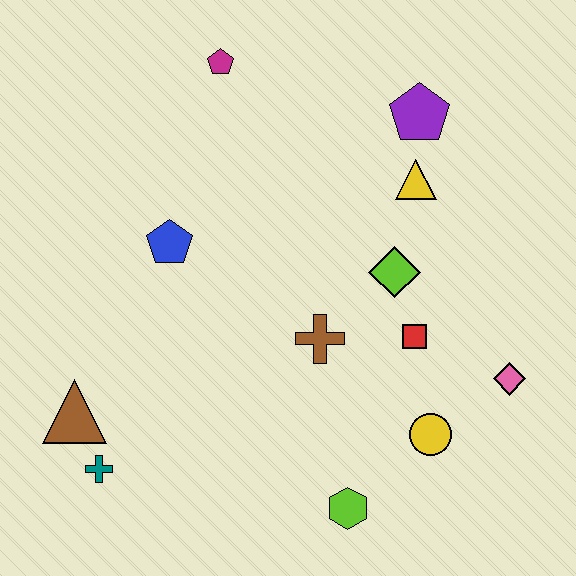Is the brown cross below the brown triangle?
No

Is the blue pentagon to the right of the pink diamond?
No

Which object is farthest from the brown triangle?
The purple pentagon is farthest from the brown triangle.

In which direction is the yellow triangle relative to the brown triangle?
The yellow triangle is to the right of the brown triangle.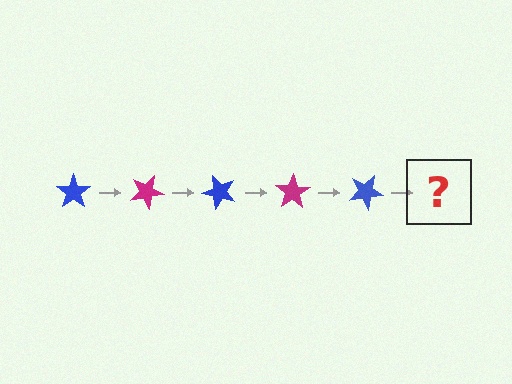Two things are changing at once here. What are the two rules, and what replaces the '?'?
The two rules are that it rotates 25 degrees each step and the color cycles through blue and magenta. The '?' should be a magenta star, rotated 125 degrees from the start.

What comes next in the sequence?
The next element should be a magenta star, rotated 125 degrees from the start.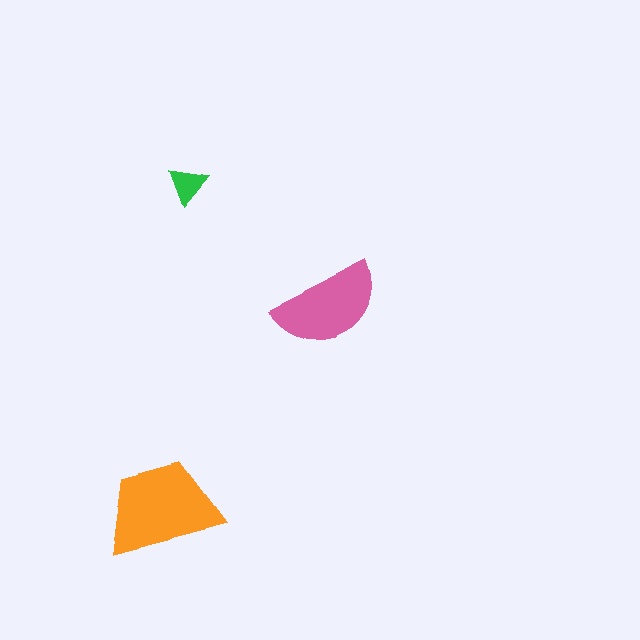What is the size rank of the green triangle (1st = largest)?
3rd.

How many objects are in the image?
There are 3 objects in the image.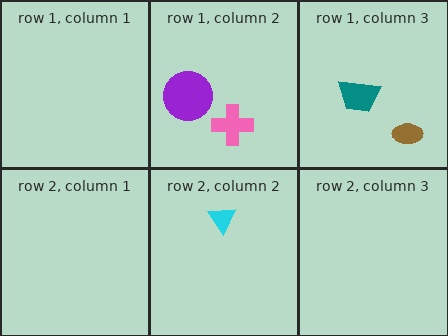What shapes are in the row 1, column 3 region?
The teal trapezoid, the brown ellipse.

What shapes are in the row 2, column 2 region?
The cyan triangle.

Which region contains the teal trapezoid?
The row 1, column 3 region.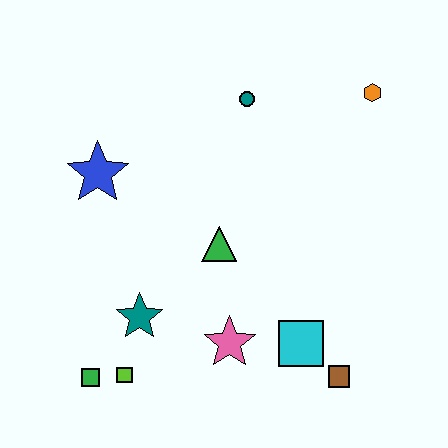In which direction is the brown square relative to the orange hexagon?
The brown square is below the orange hexagon.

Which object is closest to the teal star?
The lime square is closest to the teal star.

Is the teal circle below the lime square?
No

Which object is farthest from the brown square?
The blue star is farthest from the brown square.